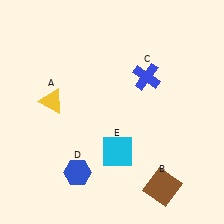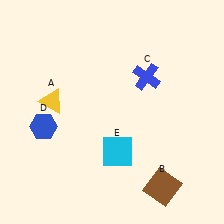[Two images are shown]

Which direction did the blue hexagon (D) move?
The blue hexagon (D) moved up.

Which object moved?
The blue hexagon (D) moved up.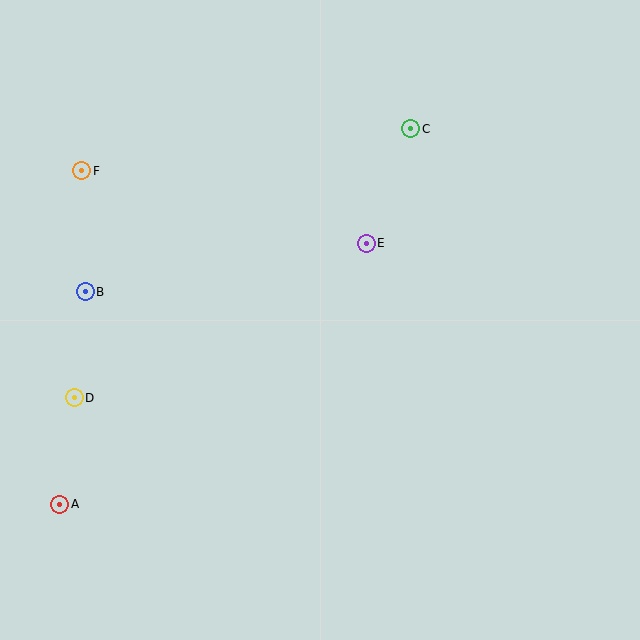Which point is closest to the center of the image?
Point E at (366, 243) is closest to the center.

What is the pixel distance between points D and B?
The distance between D and B is 107 pixels.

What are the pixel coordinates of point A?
Point A is at (60, 504).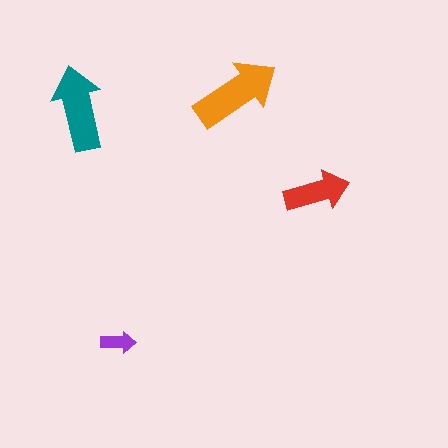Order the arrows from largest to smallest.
the orange one, the teal one, the red one, the purple one.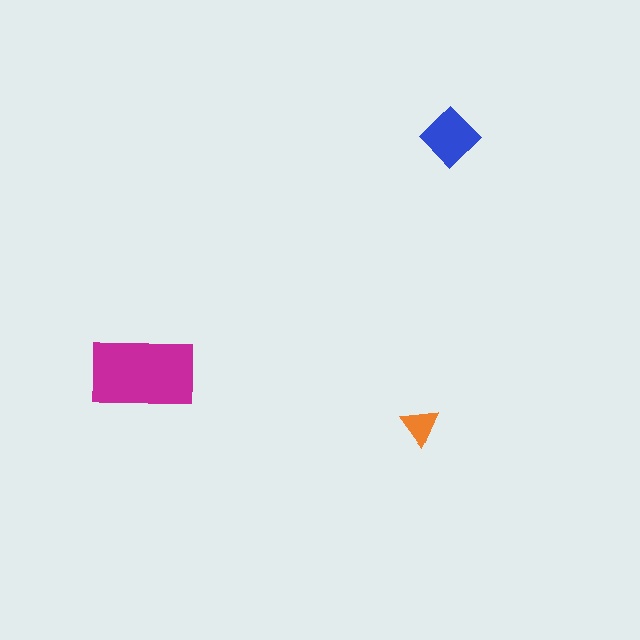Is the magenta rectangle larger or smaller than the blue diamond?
Larger.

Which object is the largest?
The magenta rectangle.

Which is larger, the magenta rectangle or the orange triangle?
The magenta rectangle.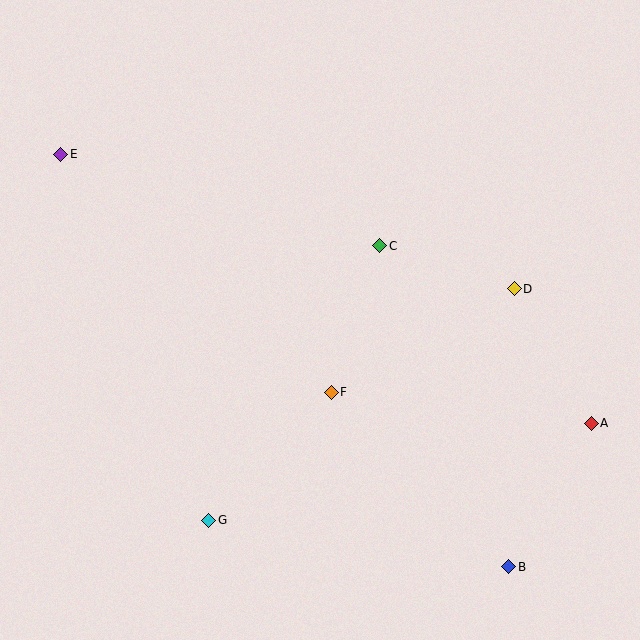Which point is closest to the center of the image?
Point F at (331, 392) is closest to the center.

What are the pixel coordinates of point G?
Point G is at (209, 520).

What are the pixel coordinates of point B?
Point B is at (509, 567).